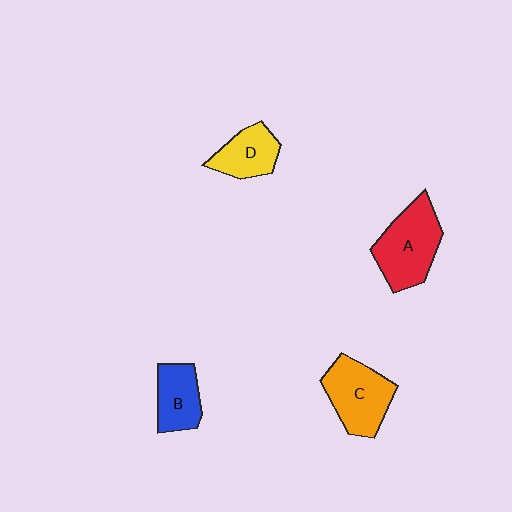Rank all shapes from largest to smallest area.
From largest to smallest: A (red), C (orange), B (blue), D (yellow).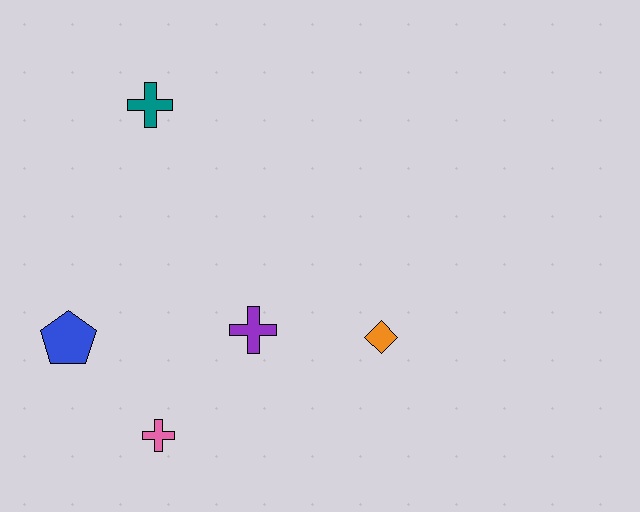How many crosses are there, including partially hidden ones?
There are 3 crosses.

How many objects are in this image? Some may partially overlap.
There are 5 objects.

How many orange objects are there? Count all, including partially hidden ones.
There is 1 orange object.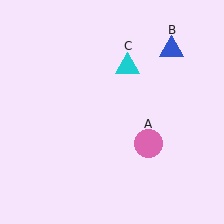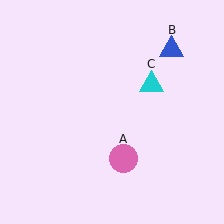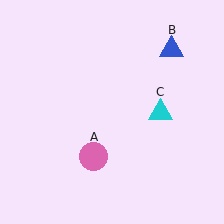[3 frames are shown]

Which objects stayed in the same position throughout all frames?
Blue triangle (object B) remained stationary.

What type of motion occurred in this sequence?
The pink circle (object A), cyan triangle (object C) rotated clockwise around the center of the scene.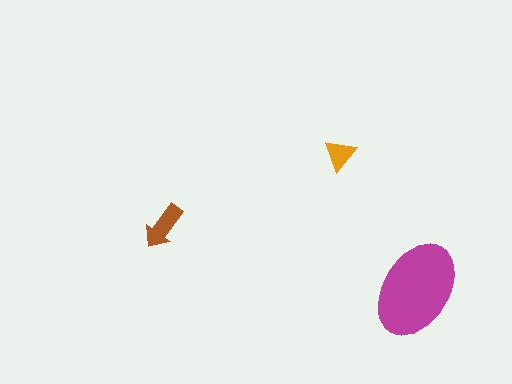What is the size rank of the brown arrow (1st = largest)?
2nd.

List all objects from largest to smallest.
The magenta ellipse, the brown arrow, the orange triangle.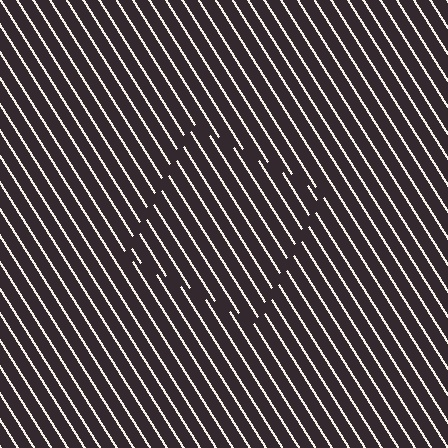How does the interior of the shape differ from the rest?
The interior of the shape contains the same grating, shifted by half a period — the contour is defined by the phase discontinuity where line-ends from the inner and outer gratings abut.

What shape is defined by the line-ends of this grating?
An illusory square. The interior of the shape contains the same grating, shifted by half a period — the contour is defined by the phase discontinuity where line-ends from the inner and outer gratings abut.